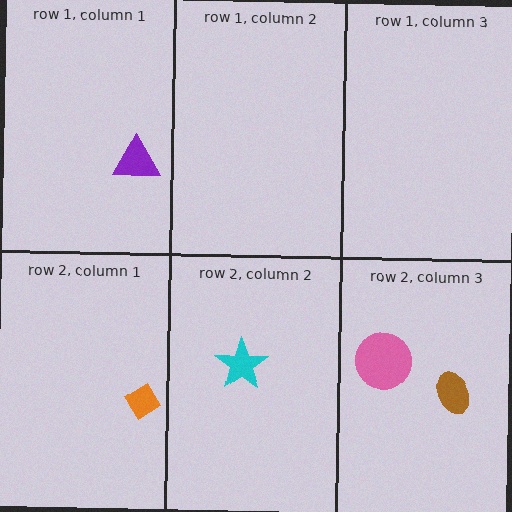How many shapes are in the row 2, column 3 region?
2.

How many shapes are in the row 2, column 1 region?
1.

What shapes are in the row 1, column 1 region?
The purple triangle.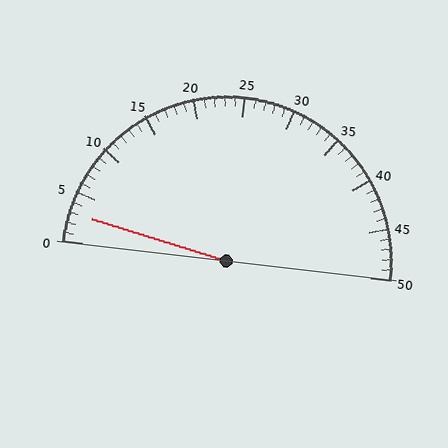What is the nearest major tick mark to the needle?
The nearest major tick mark is 5.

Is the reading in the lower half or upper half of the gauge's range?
The reading is in the lower half of the range (0 to 50).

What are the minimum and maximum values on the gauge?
The gauge ranges from 0 to 50.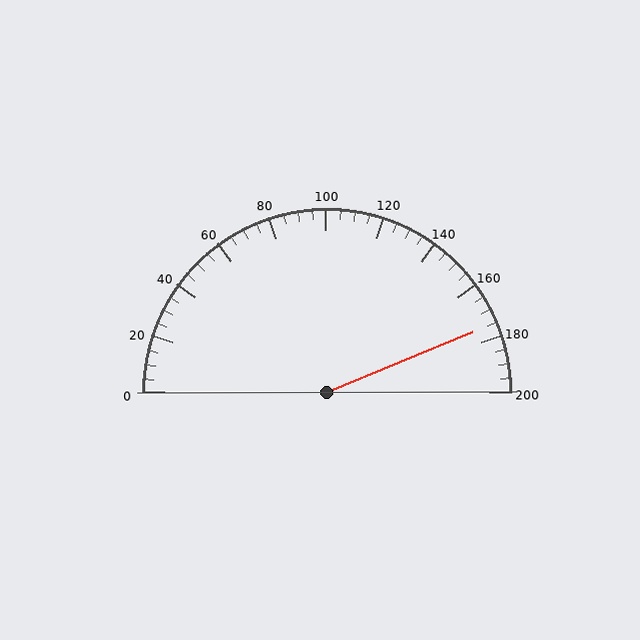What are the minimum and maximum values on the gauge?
The gauge ranges from 0 to 200.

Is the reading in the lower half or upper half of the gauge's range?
The reading is in the upper half of the range (0 to 200).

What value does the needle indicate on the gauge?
The needle indicates approximately 175.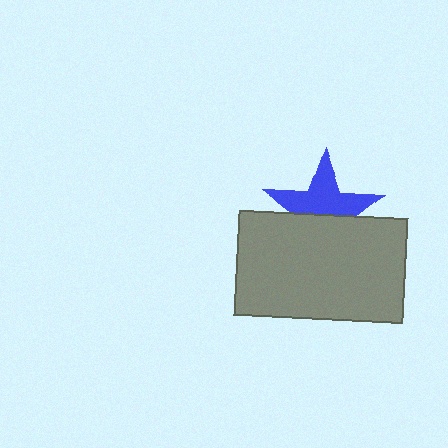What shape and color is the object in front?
The object in front is a gray rectangle.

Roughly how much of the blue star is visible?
About half of it is visible (roughly 57%).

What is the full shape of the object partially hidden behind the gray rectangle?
The partially hidden object is a blue star.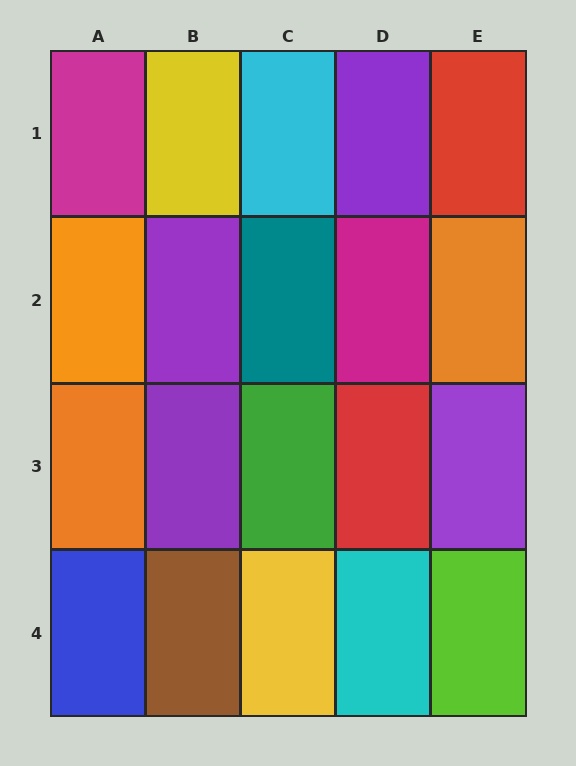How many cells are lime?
1 cell is lime.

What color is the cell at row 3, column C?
Green.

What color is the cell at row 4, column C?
Yellow.